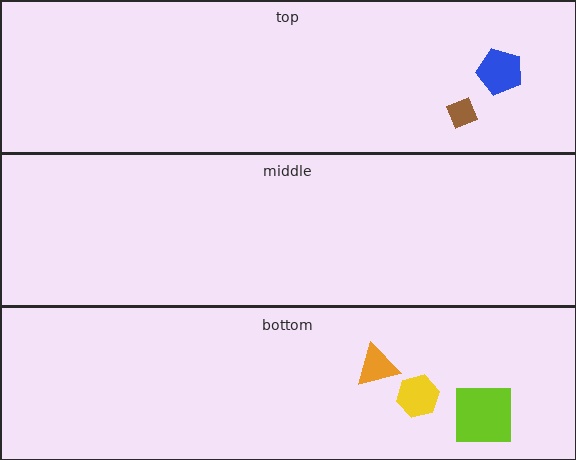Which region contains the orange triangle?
The bottom region.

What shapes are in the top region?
The blue pentagon, the brown diamond.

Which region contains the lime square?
The bottom region.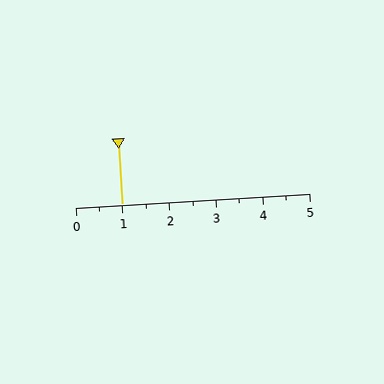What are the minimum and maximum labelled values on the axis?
The axis runs from 0 to 5.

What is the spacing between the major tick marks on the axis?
The major ticks are spaced 1 apart.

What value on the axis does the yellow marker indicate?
The marker indicates approximately 1.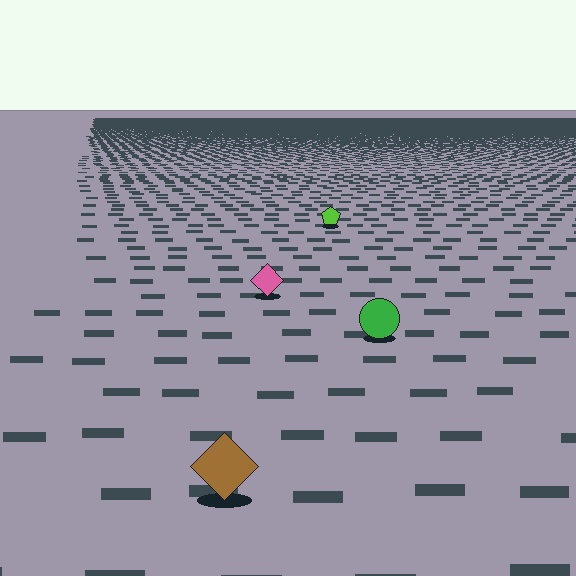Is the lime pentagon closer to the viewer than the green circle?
No. The green circle is closer — you can tell from the texture gradient: the ground texture is coarser near it.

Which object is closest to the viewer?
The brown diamond is closest. The texture marks near it are larger and more spread out.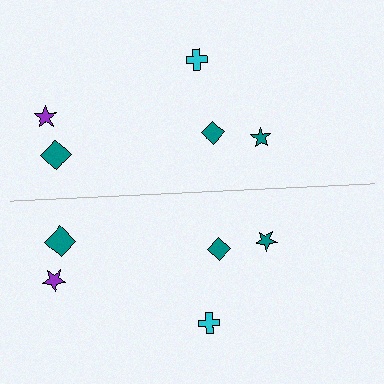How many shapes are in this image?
There are 10 shapes in this image.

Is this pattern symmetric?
Yes, this pattern has bilateral (reflection) symmetry.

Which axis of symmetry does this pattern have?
The pattern has a horizontal axis of symmetry running through the center of the image.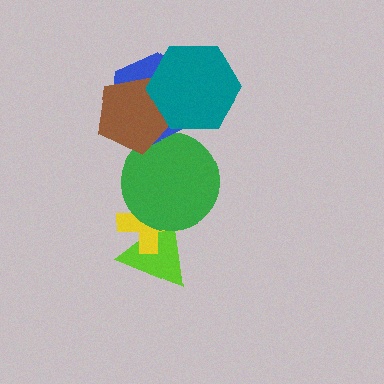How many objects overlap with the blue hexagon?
3 objects overlap with the blue hexagon.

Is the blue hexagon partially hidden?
Yes, it is partially covered by another shape.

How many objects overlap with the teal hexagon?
2 objects overlap with the teal hexagon.